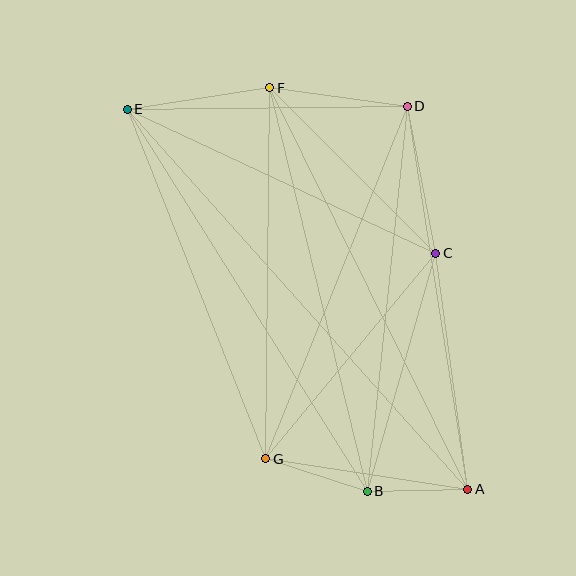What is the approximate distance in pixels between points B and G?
The distance between B and G is approximately 107 pixels.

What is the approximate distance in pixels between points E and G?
The distance between E and G is approximately 376 pixels.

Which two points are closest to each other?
Points A and B are closest to each other.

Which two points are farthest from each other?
Points A and E are farthest from each other.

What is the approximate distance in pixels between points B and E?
The distance between B and E is approximately 451 pixels.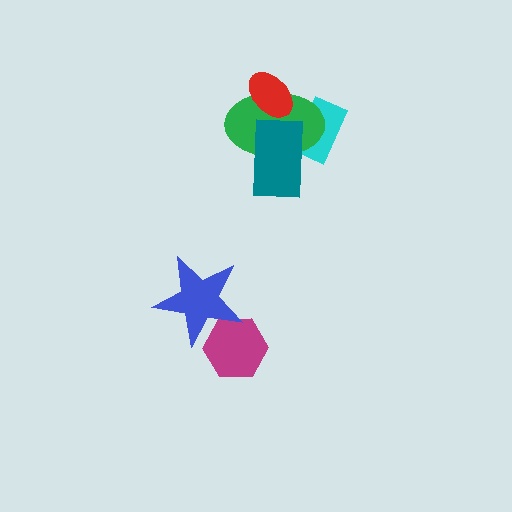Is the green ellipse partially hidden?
Yes, it is partially covered by another shape.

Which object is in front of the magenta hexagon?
The blue star is in front of the magenta hexagon.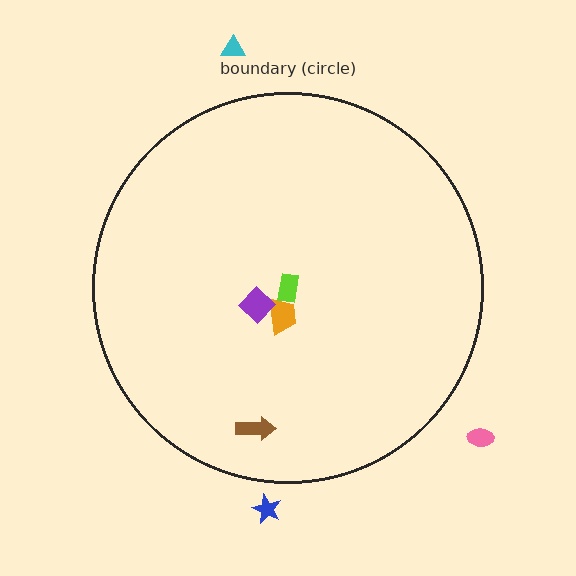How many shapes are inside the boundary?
4 inside, 3 outside.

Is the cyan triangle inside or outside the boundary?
Outside.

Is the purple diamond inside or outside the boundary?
Inside.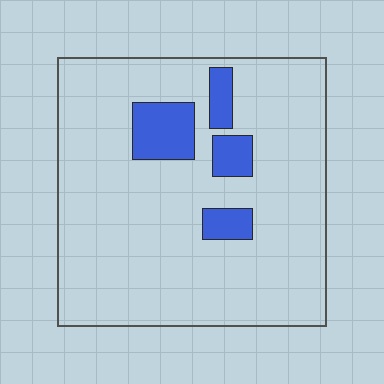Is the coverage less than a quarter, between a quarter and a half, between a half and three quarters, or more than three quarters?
Less than a quarter.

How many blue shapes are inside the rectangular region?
4.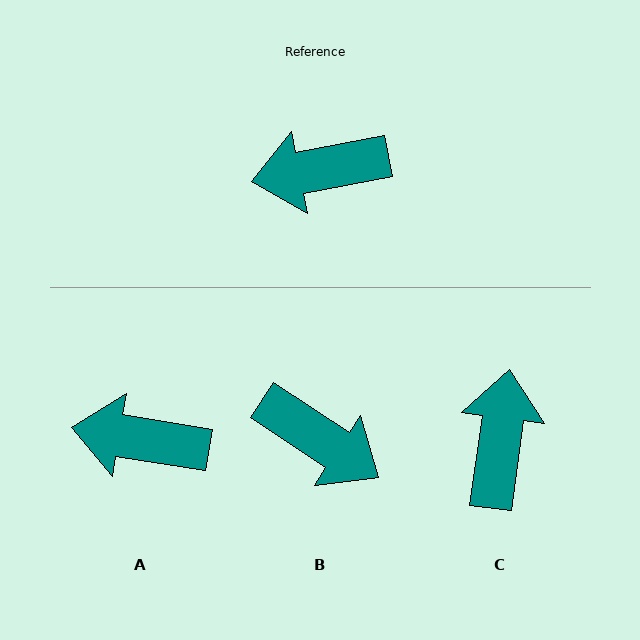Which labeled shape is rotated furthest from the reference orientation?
B, about 136 degrees away.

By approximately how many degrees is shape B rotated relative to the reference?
Approximately 136 degrees counter-clockwise.